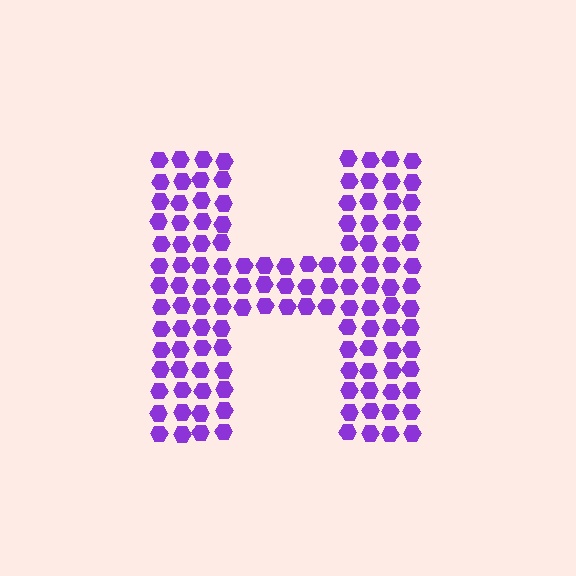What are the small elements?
The small elements are hexagons.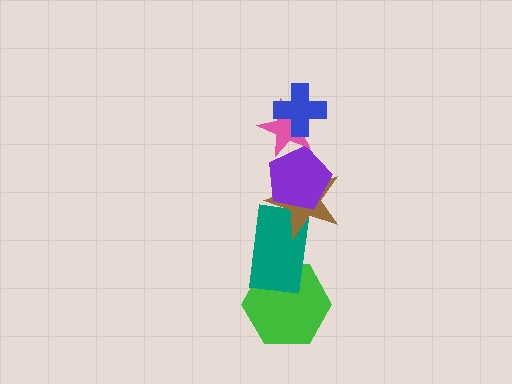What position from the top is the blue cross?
The blue cross is 1st from the top.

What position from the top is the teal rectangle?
The teal rectangle is 5th from the top.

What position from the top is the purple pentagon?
The purple pentagon is 3rd from the top.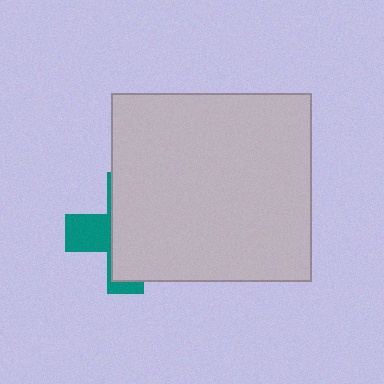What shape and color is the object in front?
The object in front is a light gray rectangle.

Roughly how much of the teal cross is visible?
A small part of it is visible (roughly 33%).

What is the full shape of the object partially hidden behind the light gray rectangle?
The partially hidden object is a teal cross.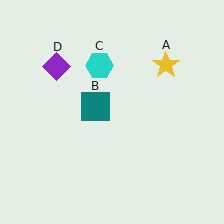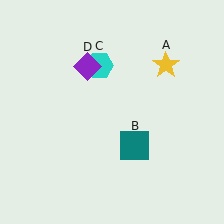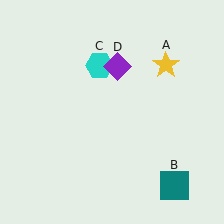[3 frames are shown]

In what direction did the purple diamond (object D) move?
The purple diamond (object D) moved right.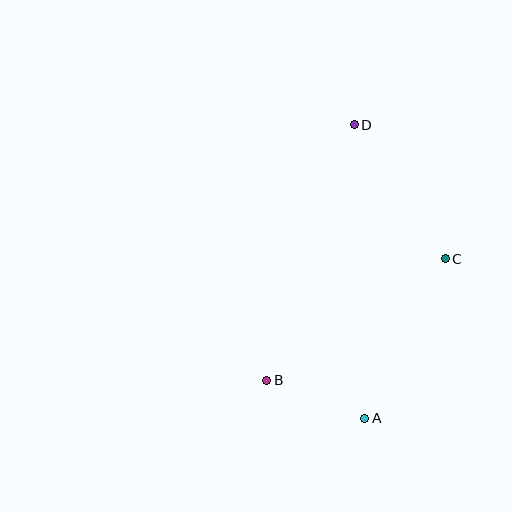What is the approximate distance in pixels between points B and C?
The distance between B and C is approximately 216 pixels.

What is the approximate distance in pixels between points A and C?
The distance between A and C is approximately 179 pixels.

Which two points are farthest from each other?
Points A and D are farthest from each other.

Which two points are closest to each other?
Points A and B are closest to each other.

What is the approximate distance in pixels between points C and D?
The distance between C and D is approximately 162 pixels.